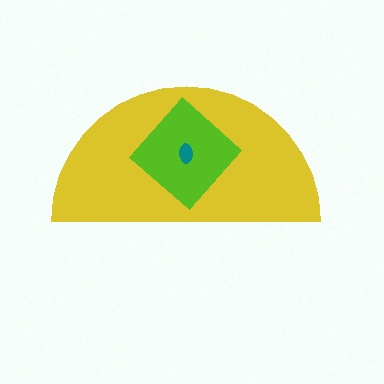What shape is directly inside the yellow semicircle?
The lime diamond.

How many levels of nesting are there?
3.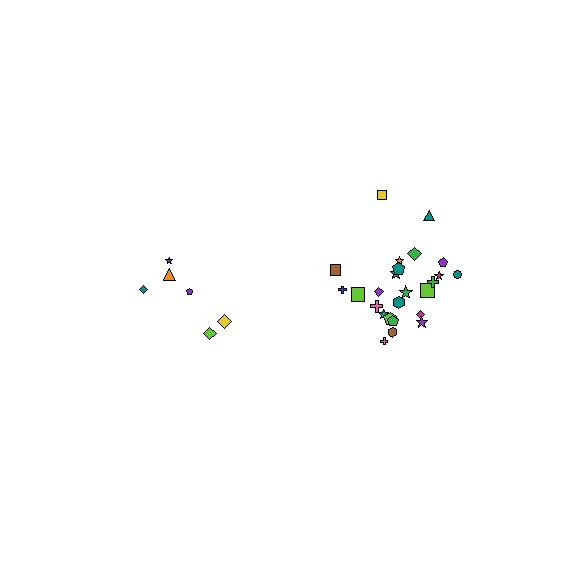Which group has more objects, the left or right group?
The right group.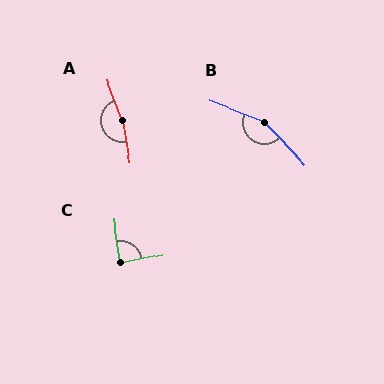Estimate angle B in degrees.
Approximately 155 degrees.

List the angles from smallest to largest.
C (88°), B (155°), A (169°).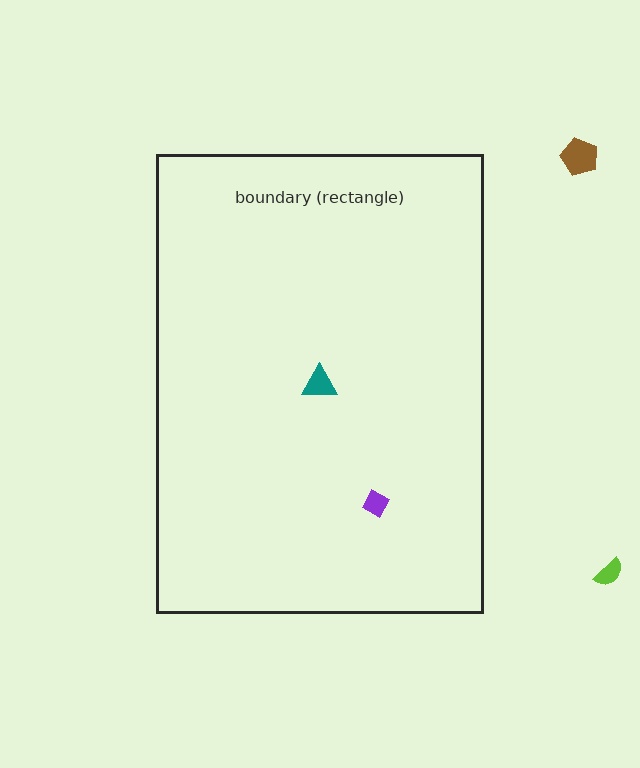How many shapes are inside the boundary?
2 inside, 2 outside.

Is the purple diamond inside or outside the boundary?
Inside.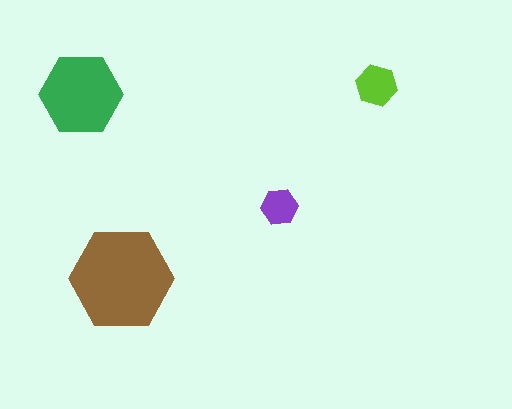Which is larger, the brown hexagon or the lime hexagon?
The brown one.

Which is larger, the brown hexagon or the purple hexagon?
The brown one.